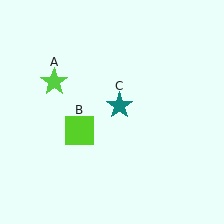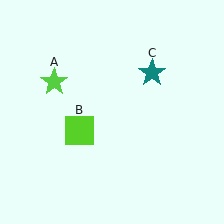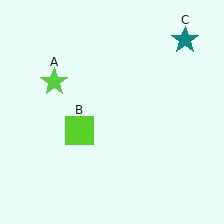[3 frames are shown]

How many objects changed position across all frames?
1 object changed position: teal star (object C).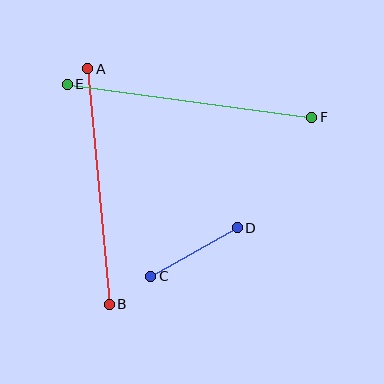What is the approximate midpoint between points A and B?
The midpoint is at approximately (98, 187) pixels.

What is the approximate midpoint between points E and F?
The midpoint is at approximately (189, 101) pixels.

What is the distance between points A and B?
The distance is approximately 237 pixels.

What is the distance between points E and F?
The distance is approximately 247 pixels.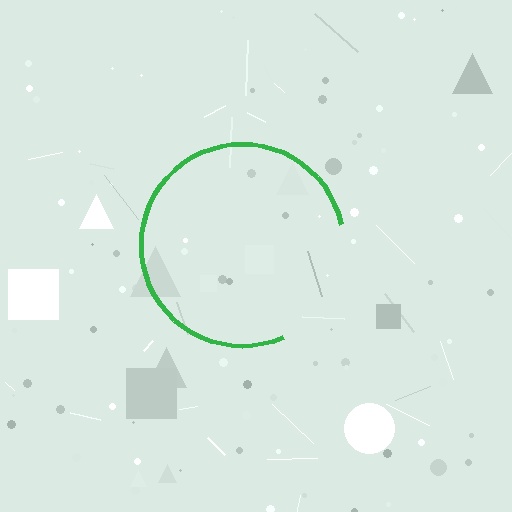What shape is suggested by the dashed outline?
The dashed outline suggests a circle.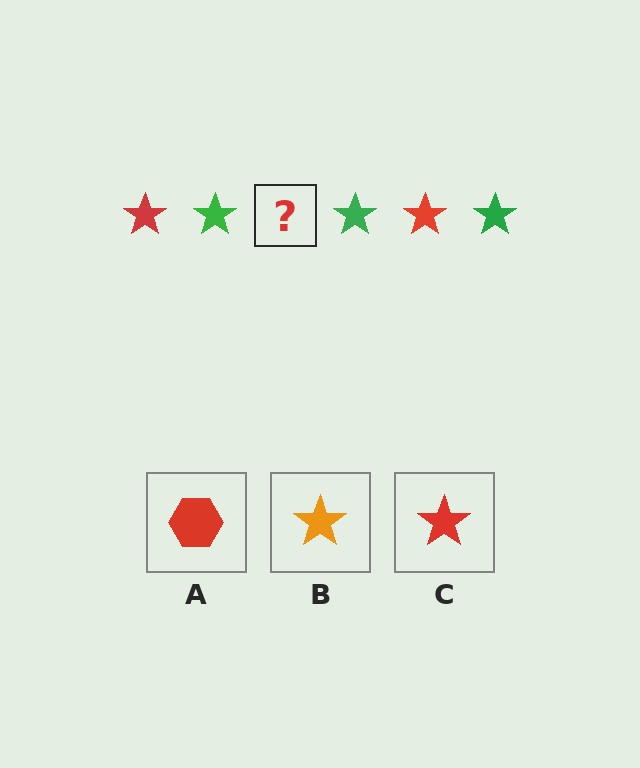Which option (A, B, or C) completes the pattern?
C.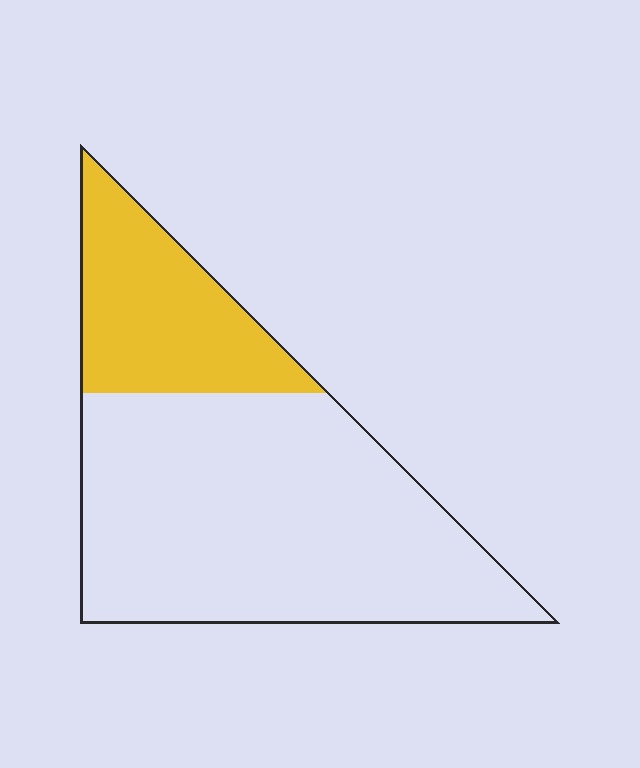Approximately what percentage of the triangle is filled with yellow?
Approximately 25%.